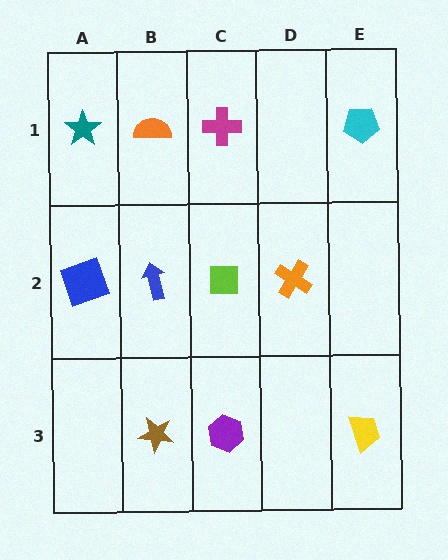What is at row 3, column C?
A purple hexagon.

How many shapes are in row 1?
4 shapes.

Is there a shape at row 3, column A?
No, that cell is empty.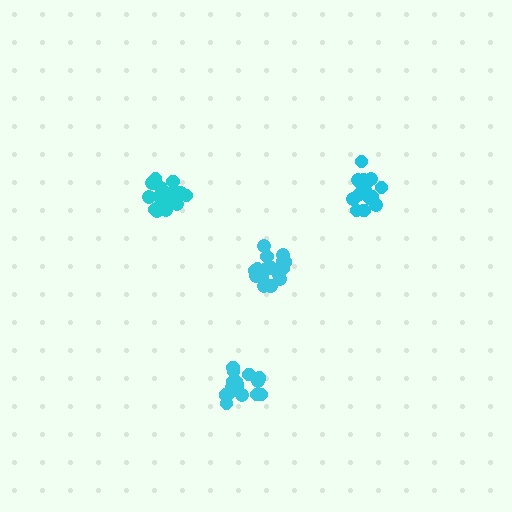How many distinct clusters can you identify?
There are 4 distinct clusters.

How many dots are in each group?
Group 1: 21 dots, Group 2: 17 dots, Group 3: 19 dots, Group 4: 18 dots (75 total).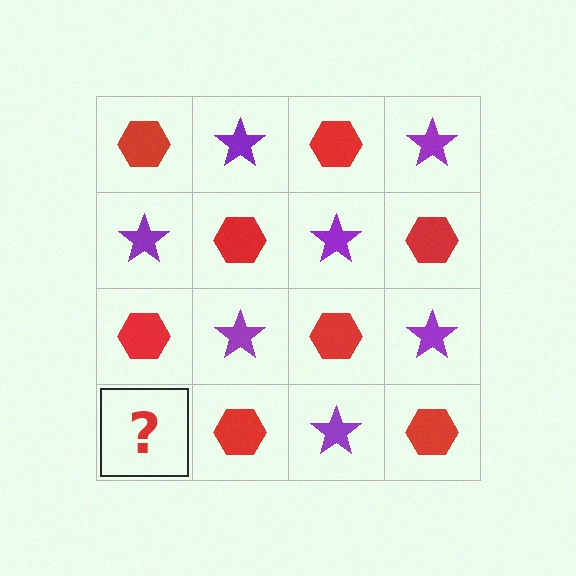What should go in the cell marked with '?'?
The missing cell should contain a purple star.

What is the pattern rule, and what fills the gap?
The rule is that it alternates red hexagon and purple star in a checkerboard pattern. The gap should be filled with a purple star.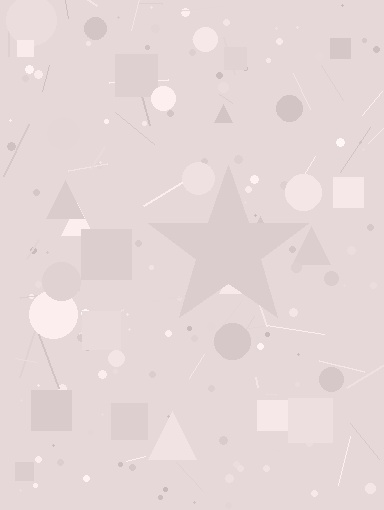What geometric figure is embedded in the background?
A star is embedded in the background.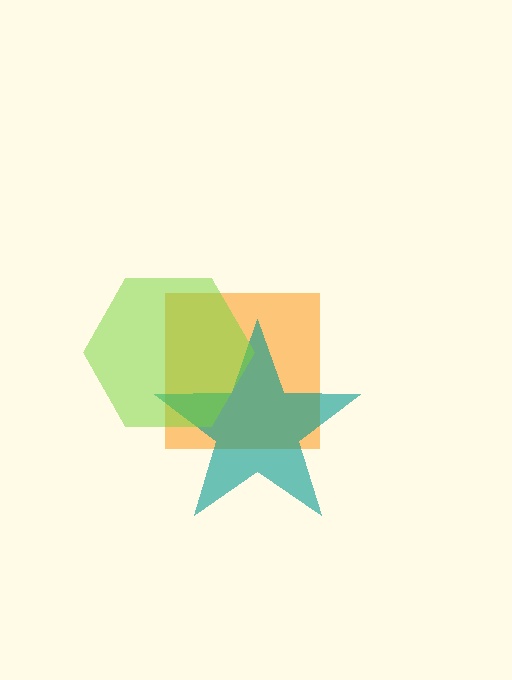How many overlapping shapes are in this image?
There are 3 overlapping shapes in the image.